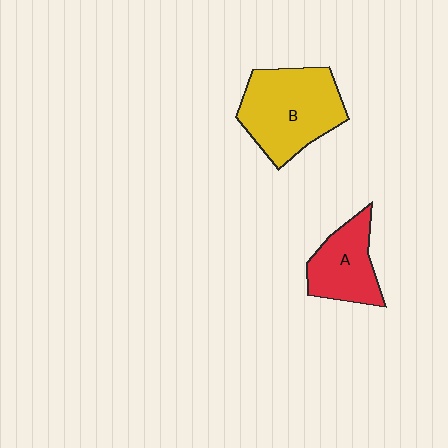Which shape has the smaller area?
Shape A (red).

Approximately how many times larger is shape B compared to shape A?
Approximately 1.6 times.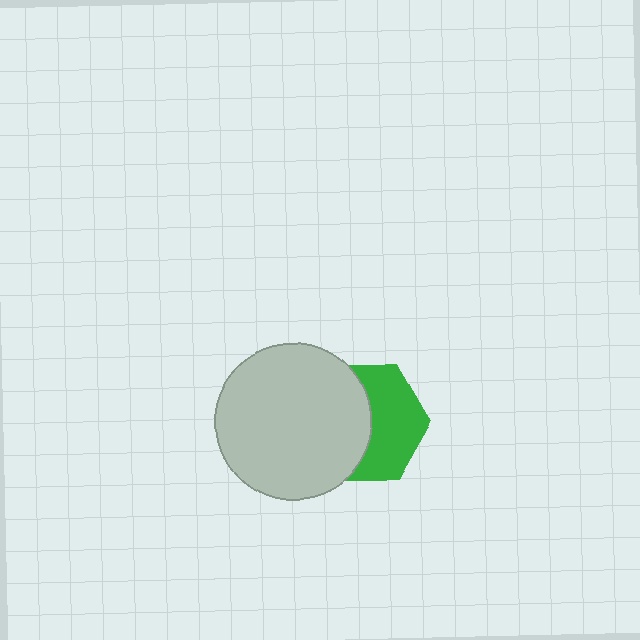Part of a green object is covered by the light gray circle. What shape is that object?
It is a hexagon.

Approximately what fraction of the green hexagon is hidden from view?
Roughly 50% of the green hexagon is hidden behind the light gray circle.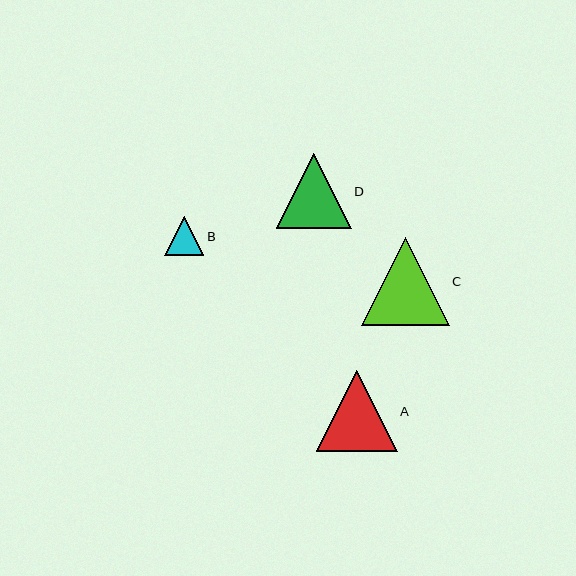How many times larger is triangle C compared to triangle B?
Triangle C is approximately 2.3 times the size of triangle B.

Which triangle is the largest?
Triangle C is the largest with a size of approximately 88 pixels.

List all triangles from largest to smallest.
From largest to smallest: C, A, D, B.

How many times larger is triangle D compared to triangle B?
Triangle D is approximately 1.9 times the size of triangle B.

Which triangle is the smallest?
Triangle B is the smallest with a size of approximately 39 pixels.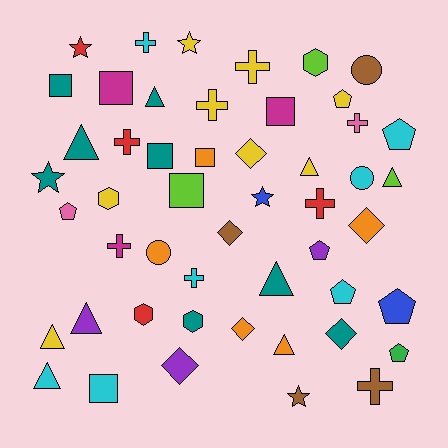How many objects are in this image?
There are 50 objects.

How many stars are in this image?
There are 5 stars.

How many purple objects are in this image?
There are 3 purple objects.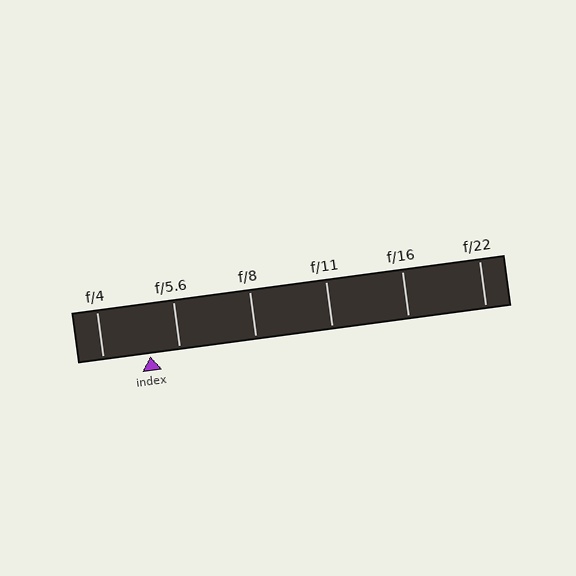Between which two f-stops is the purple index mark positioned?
The index mark is between f/4 and f/5.6.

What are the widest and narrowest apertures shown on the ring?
The widest aperture shown is f/4 and the narrowest is f/22.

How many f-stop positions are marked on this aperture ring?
There are 6 f-stop positions marked.